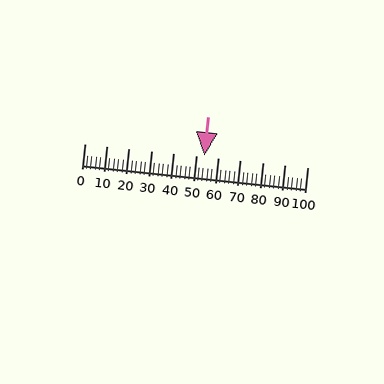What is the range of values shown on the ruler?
The ruler shows values from 0 to 100.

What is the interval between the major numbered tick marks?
The major tick marks are spaced 10 units apart.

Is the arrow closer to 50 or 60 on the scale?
The arrow is closer to 50.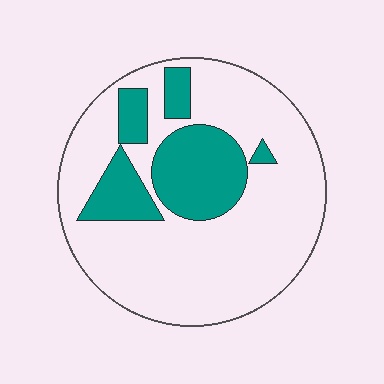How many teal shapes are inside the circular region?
5.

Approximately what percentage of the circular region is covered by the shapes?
Approximately 25%.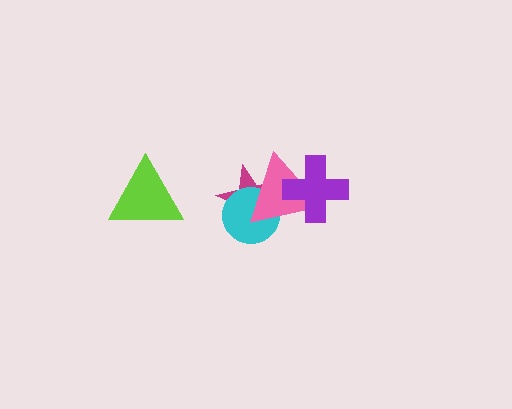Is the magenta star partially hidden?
Yes, it is partially covered by another shape.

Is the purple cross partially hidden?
No, no other shape covers it.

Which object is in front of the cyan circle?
The pink triangle is in front of the cyan circle.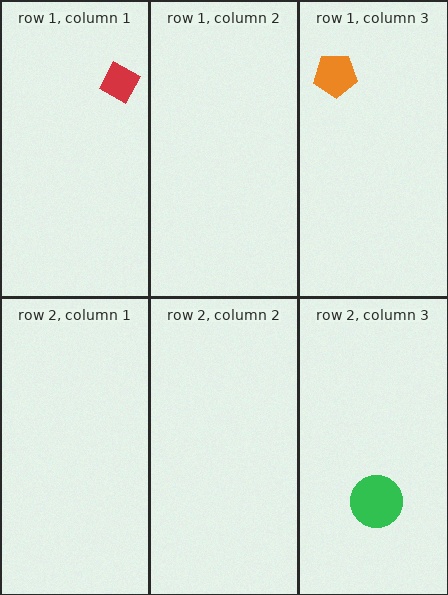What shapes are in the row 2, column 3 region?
The green circle.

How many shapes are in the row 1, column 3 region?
1.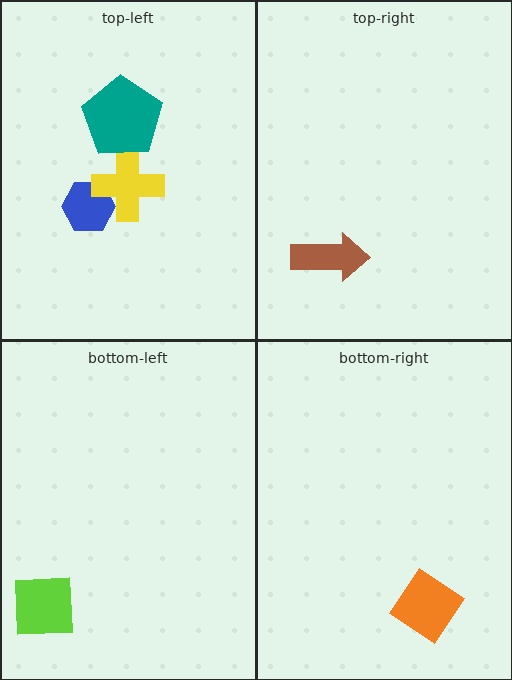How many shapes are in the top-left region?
3.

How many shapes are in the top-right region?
1.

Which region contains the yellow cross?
The top-left region.